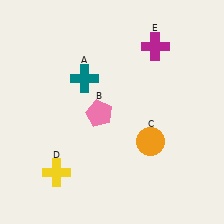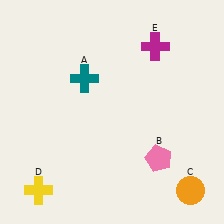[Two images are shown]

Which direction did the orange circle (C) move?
The orange circle (C) moved down.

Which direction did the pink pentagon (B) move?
The pink pentagon (B) moved right.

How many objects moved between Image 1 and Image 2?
3 objects moved between the two images.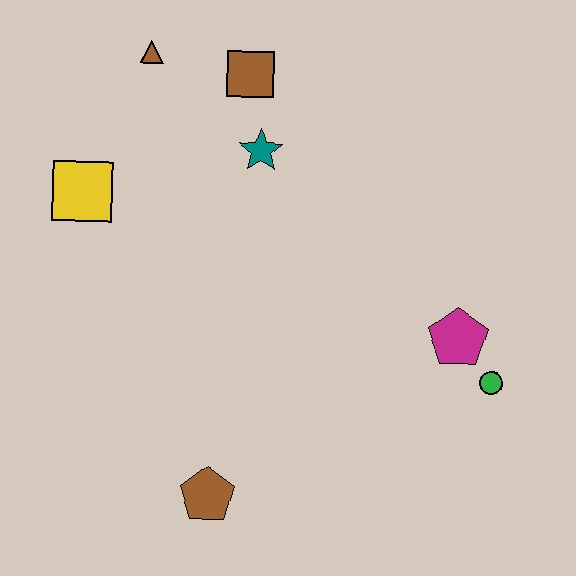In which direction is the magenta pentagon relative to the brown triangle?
The magenta pentagon is to the right of the brown triangle.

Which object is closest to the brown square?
The teal star is closest to the brown square.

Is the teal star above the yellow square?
Yes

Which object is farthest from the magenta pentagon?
The brown triangle is farthest from the magenta pentagon.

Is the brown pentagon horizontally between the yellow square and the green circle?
Yes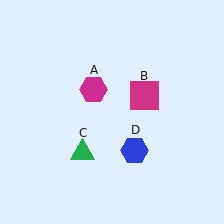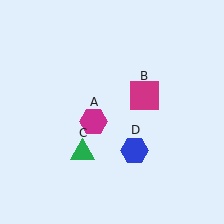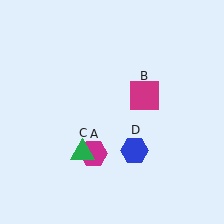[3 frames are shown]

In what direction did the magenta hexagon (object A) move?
The magenta hexagon (object A) moved down.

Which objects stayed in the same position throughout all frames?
Magenta square (object B) and green triangle (object C) and blue hexagon (object D) remained stationary.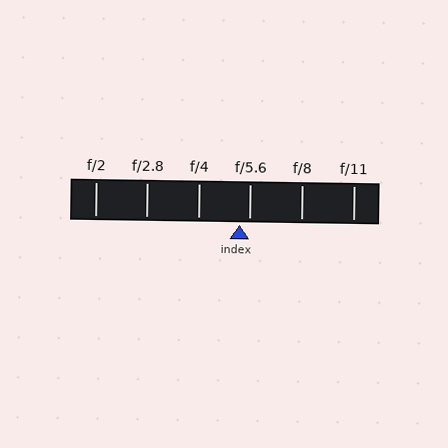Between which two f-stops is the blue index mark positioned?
The index mark is between f/4 and f/5.6.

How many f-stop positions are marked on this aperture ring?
There are 6 f-stop positions marked.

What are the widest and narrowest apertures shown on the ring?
The widest aperture shown is f/2 and the narrowest is f/11.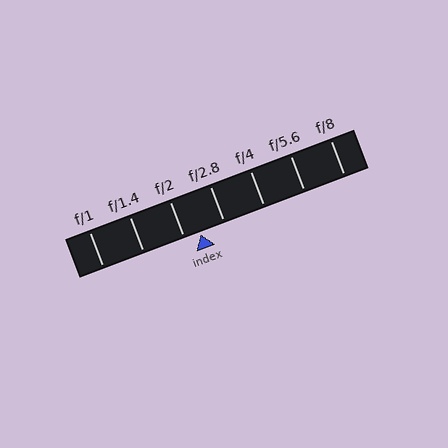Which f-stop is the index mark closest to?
The index mark is closest to f/2.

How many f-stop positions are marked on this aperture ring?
There are 7 f-stop positions marked.